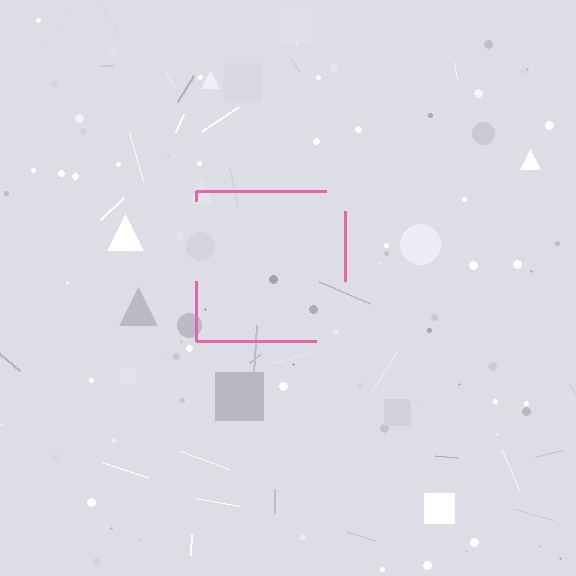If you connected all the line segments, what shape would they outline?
They would outline a square.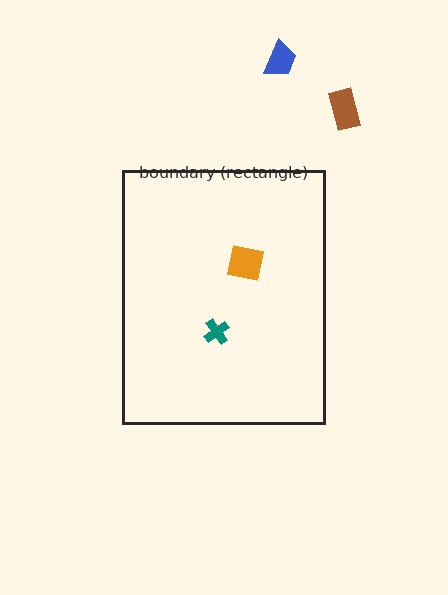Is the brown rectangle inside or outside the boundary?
Outside.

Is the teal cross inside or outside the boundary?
Inside.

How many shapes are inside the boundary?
2 inside, 2 outside.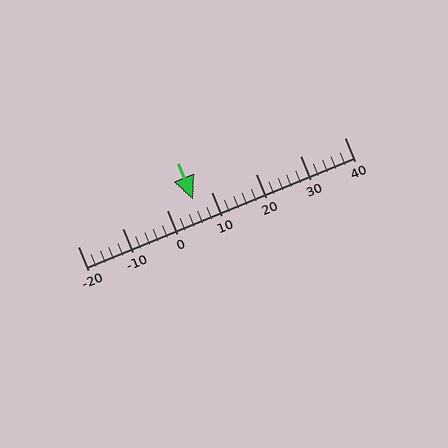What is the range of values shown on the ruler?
The ruler shows values from -20 to 40.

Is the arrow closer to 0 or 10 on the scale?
The arrow is closer to 10.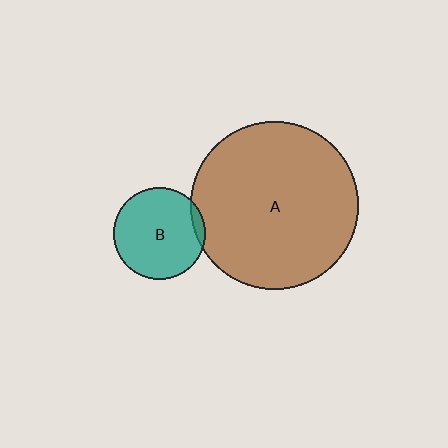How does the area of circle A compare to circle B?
Approximately 3.3 times.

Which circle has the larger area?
Circle A (brown).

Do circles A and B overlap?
Yes.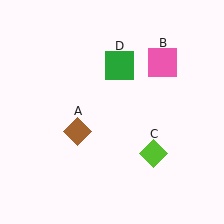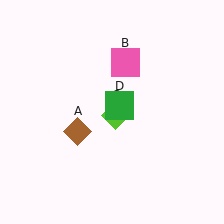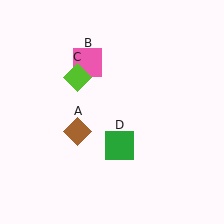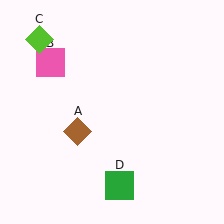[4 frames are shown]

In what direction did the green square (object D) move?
The green square (object D) moved down.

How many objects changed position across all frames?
3 objects changed position: pink square (object B), lime diamond (object C), green square (object D).